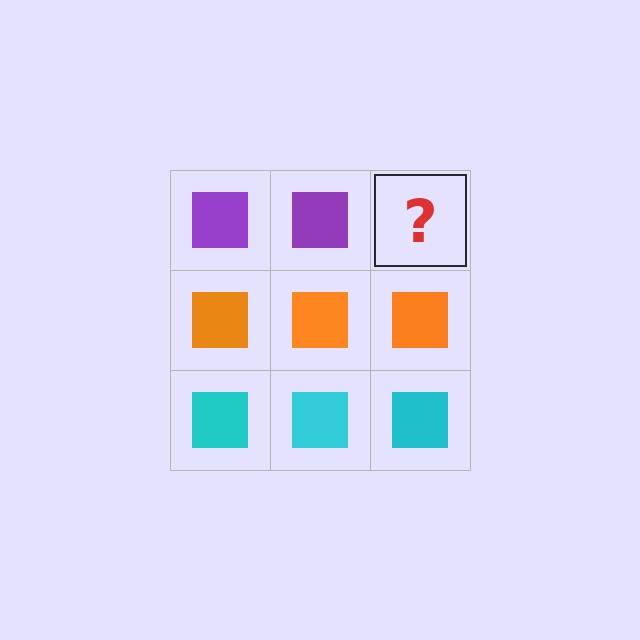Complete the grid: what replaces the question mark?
The question mark should be replaced with a purple square.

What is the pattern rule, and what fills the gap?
The rule is that each row has a consistent color. The gap should be filled with a purple square.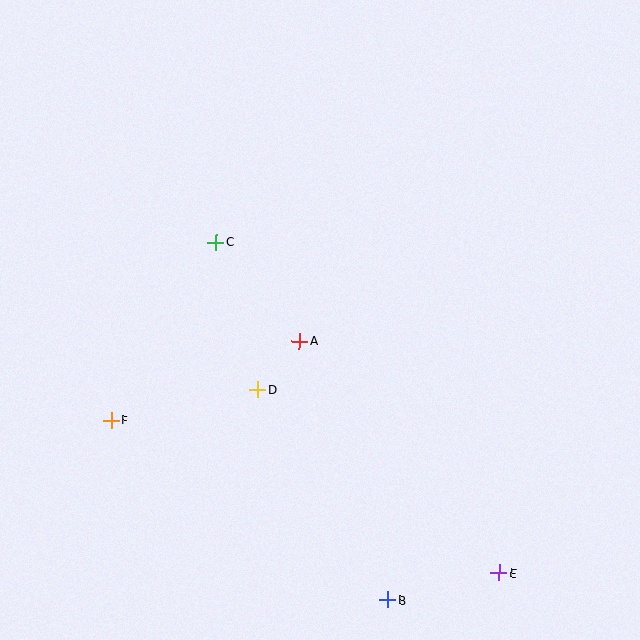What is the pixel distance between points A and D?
The distance between A and D is 64 pixels.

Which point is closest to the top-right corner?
Point A is closest to the top-right corner.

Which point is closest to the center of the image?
Point A at (300, 341) is closest to the center.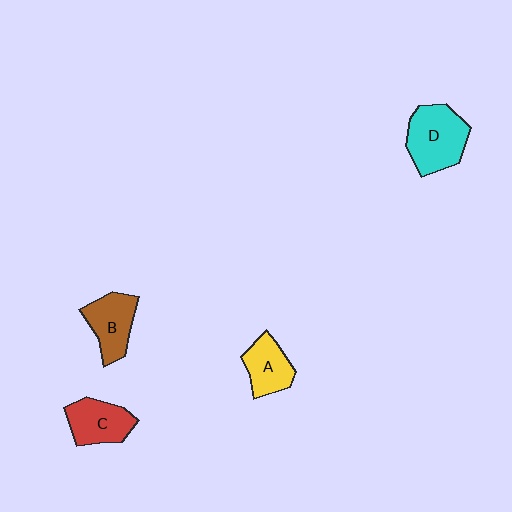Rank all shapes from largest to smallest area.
From largest to smallest: D (cyan), B (brown), C (red), A (yellow).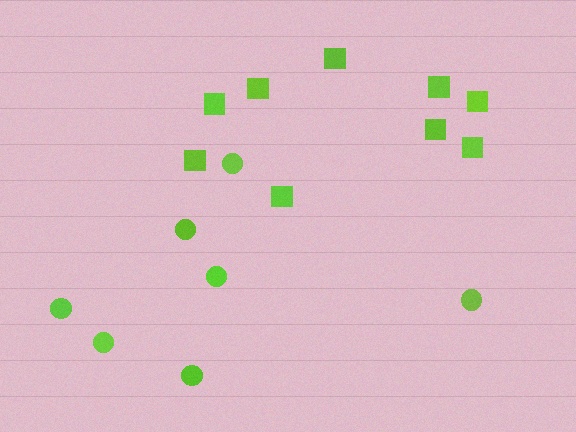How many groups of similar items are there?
There are 2 groups: one group of circles (7) and one group of squares (9).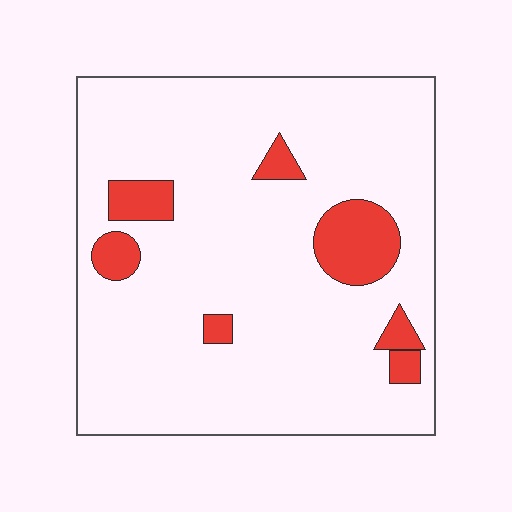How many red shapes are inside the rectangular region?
7.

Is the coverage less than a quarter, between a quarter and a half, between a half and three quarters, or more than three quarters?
Less than a quarter.